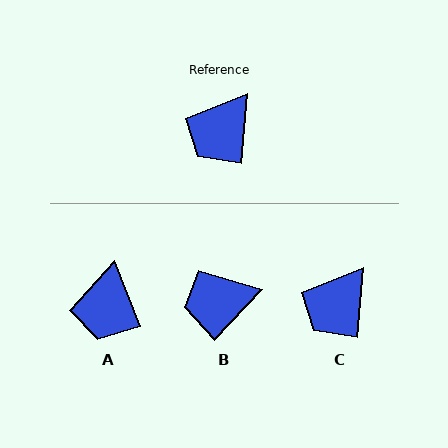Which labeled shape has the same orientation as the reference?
C.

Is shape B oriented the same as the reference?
No, it is off by about 38 degrees.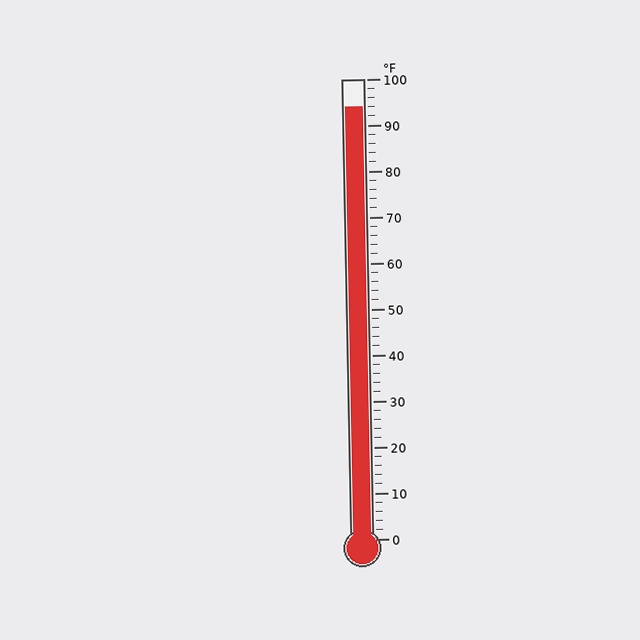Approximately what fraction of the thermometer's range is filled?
The thermometer is filled to approximately 95% of its range.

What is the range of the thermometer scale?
The thermometer scale ranges from 0°F to 100°F.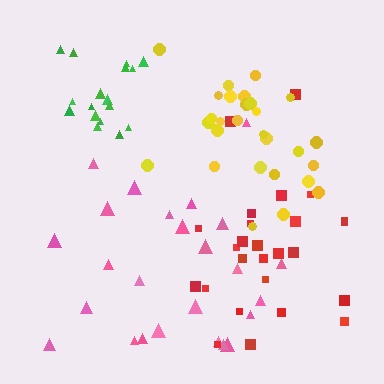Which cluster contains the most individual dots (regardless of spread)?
Yellow (28).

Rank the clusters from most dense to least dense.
green, yellow, pink, red.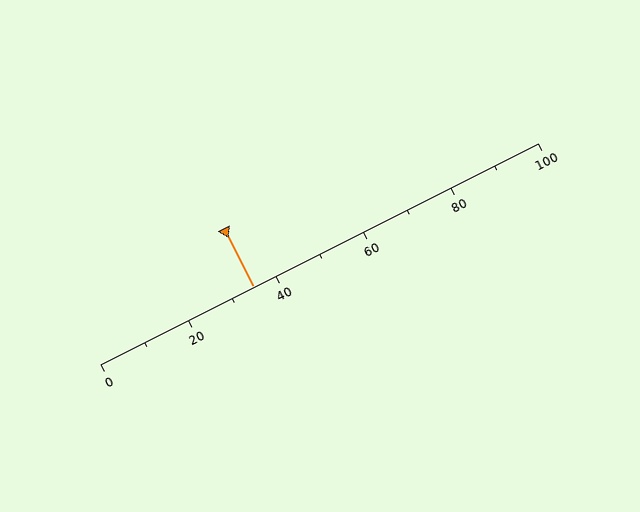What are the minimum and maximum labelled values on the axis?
The axis runs from 0 to 100.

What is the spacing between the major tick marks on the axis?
The major ticks are spaced 20 apart.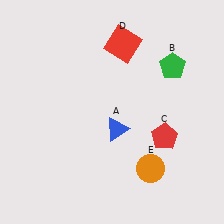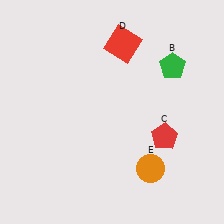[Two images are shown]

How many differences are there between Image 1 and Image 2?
There is 1 difference between the two images.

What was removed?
The blue triangle (A) was removed in Image 2.